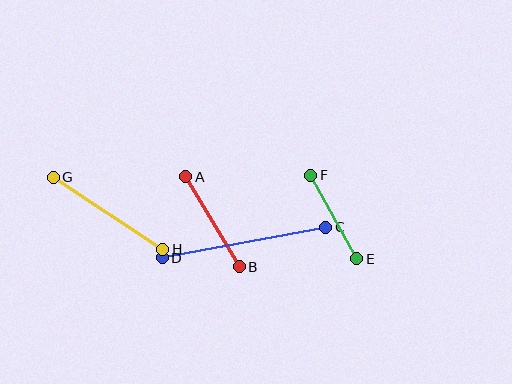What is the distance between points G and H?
The distance is approximately 131 pixels.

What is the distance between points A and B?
The distance is approximately 105 pixels.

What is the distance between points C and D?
The distance is approximately 166 pixels.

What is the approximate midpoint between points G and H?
The midpoint is at approximately (108, 213) pixels.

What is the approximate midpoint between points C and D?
The midpoint is at approximately (244, 243) pixels.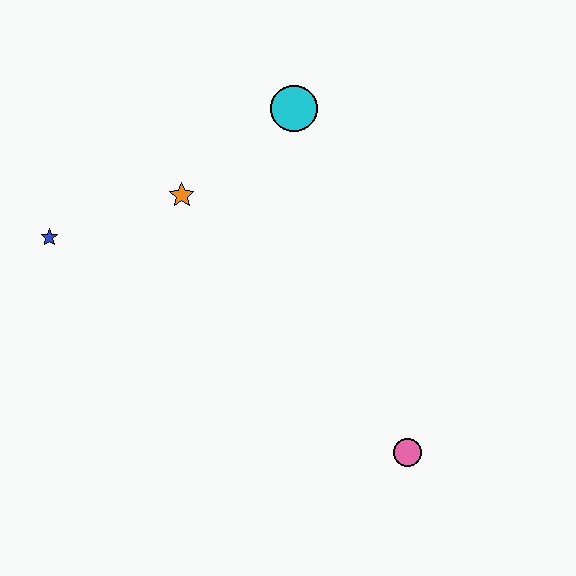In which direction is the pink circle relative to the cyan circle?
The pink circle is below the cyan circle.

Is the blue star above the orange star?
No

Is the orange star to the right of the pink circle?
No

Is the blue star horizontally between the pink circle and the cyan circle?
No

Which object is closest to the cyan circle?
The orange star is closest to the cyan circle.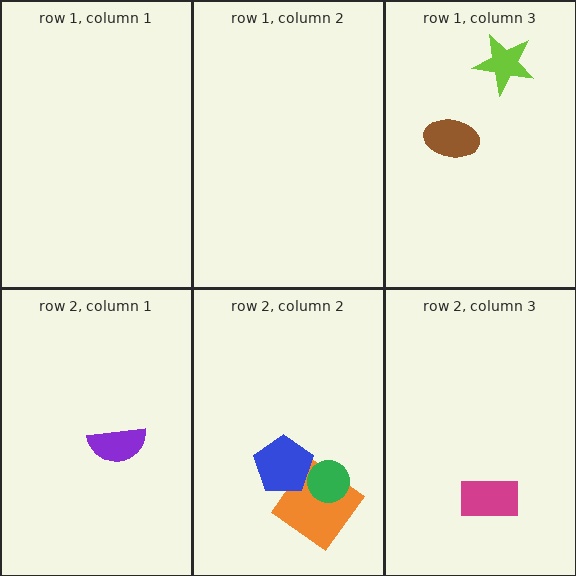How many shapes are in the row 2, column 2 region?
3.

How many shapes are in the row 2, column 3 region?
1.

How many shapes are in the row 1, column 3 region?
2.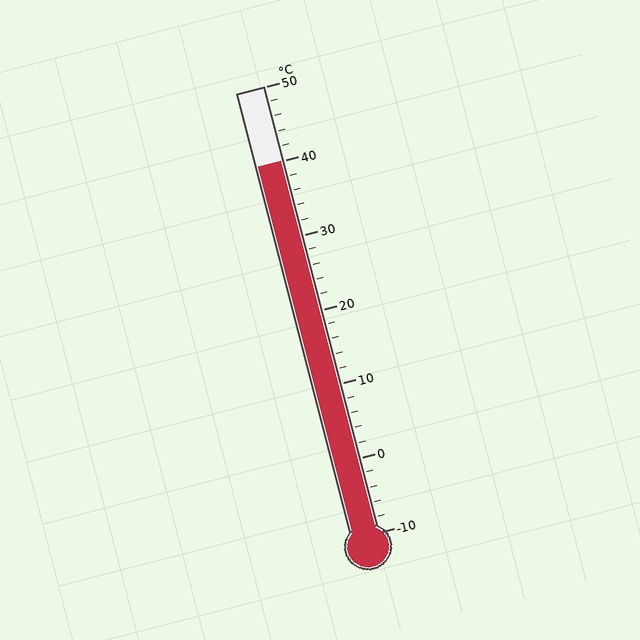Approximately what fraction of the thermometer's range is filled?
The thermometer is filled to approximately 85% of its range.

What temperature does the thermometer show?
The thermometer shows approximately 40°C.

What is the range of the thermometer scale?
The thermometer scale ranges from -10°C to 50°C.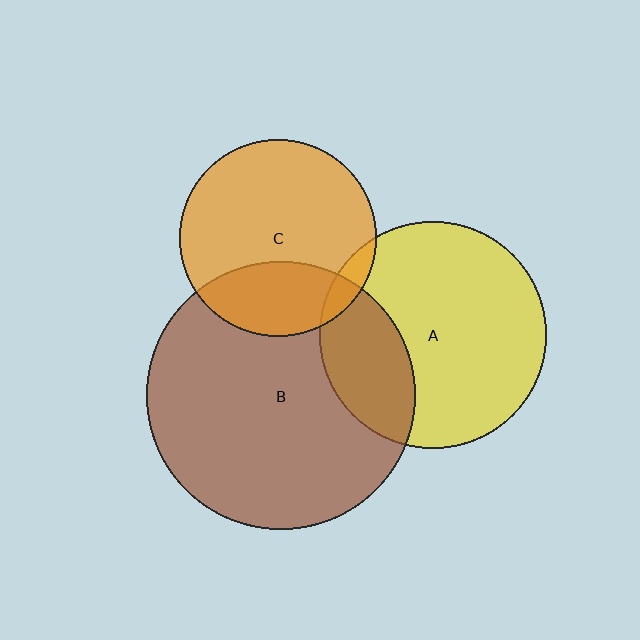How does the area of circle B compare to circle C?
Approximately 1.9 times.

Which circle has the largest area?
Circle B (brown).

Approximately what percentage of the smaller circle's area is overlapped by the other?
Approximately 5%.